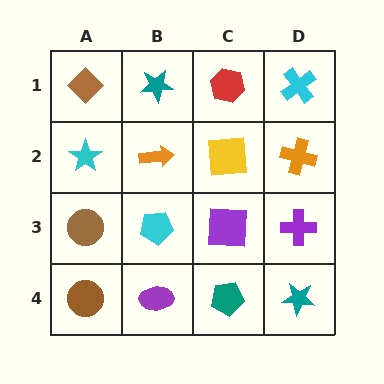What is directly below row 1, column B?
An orange arrow.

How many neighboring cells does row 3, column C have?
4.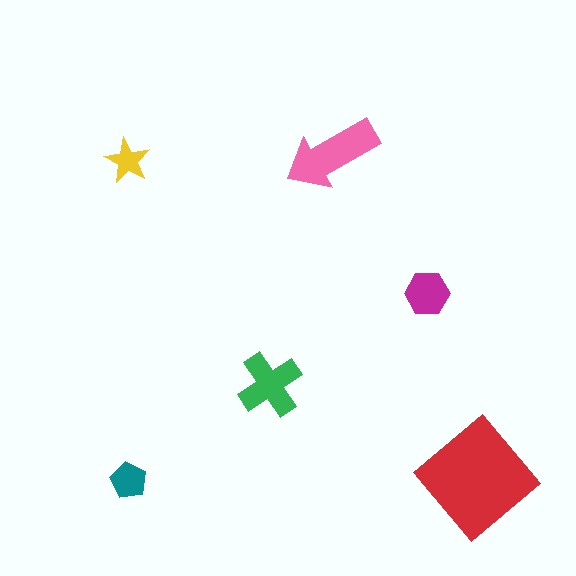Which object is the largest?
The red diamond.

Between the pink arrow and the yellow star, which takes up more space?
The pink arrow.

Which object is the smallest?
The yellow star.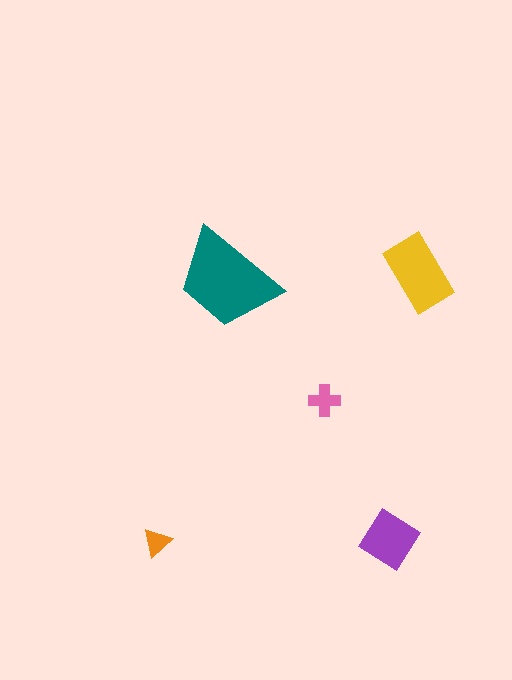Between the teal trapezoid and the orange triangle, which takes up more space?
The teal trapezoid.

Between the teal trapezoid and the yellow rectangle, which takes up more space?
The teal trapezoid.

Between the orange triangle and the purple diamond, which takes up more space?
The purple diamond.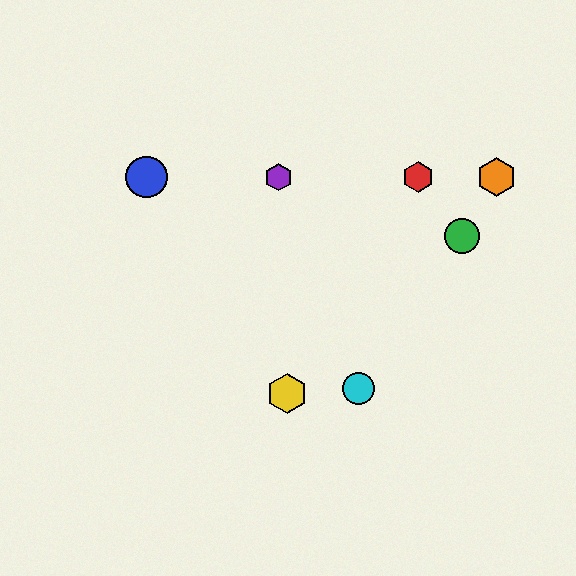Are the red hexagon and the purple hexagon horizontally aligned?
Yes, both are at y≈177.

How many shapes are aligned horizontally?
4 shapes (the red hexagon, the blue circle, the purple hexagon, the orange hexagon) are aligned horizontally.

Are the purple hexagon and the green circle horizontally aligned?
No, the purple hexagon is at y≈177 and the green circle is at y≈236.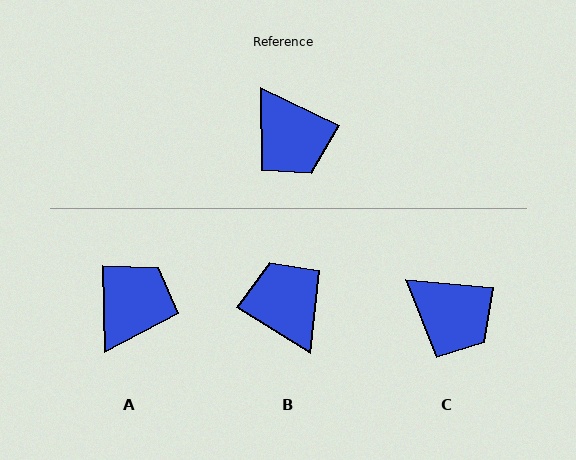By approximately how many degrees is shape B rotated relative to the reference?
Approximately 173 degrees counter-clockwise.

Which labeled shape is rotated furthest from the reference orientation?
B, about 173 degrees away.